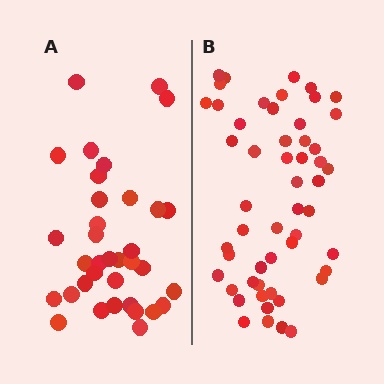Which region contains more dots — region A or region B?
Region B (the right region) has more dots.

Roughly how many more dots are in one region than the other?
Region B has approximately 20 more dots than region A.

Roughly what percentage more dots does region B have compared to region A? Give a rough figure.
About 50% more.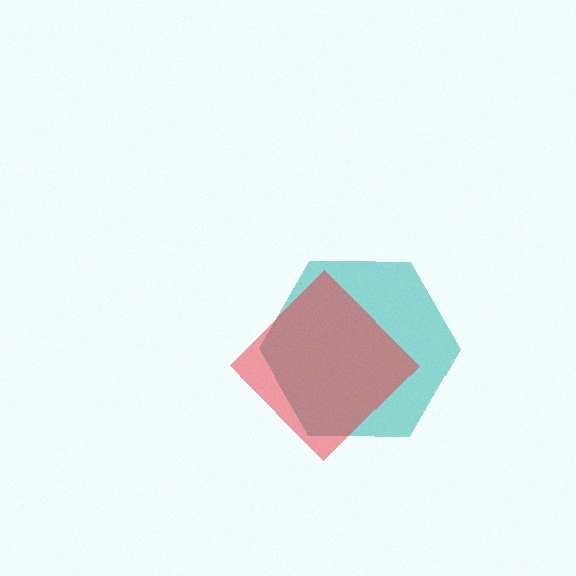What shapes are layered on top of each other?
The layered shapes are: a teal hexagon, a red diamond.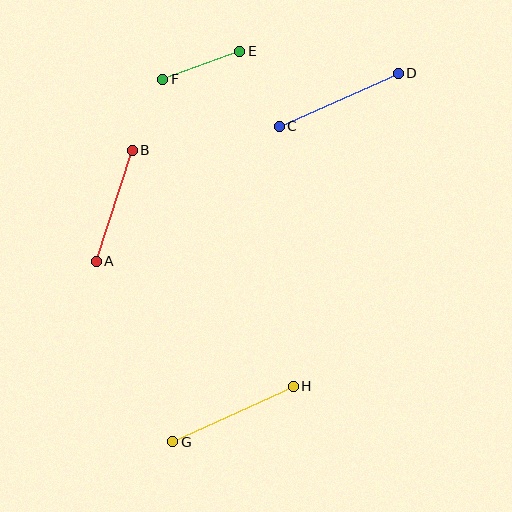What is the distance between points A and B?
The distance is approximately 117 pixels.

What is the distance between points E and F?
The distance is approximately 82 pixels.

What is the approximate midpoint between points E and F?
The midpoint is at approximately (201, 65) pixels.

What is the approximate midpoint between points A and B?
The midpoint is at approximately (114, 206) pixels.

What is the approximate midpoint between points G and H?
The midpoint is at approximately (233, 414) pixels.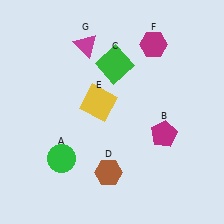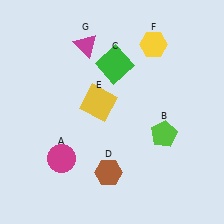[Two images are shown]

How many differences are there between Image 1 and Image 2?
There are 3 differences between the two images.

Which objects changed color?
A changed from green to magenta. B changed from magenta to lime. F changed from magenta to yellow.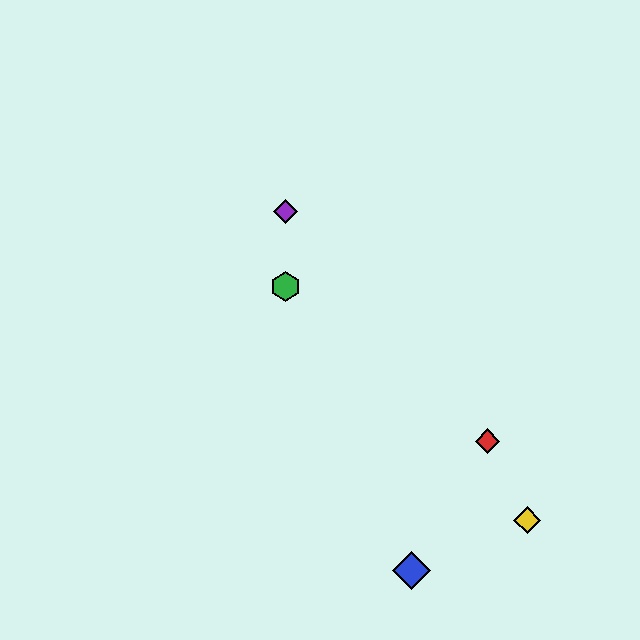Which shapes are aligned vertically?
The green hexagon, the purple diamond are aligned vertically.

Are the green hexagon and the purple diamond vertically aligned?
Yes, both are at x≈285.